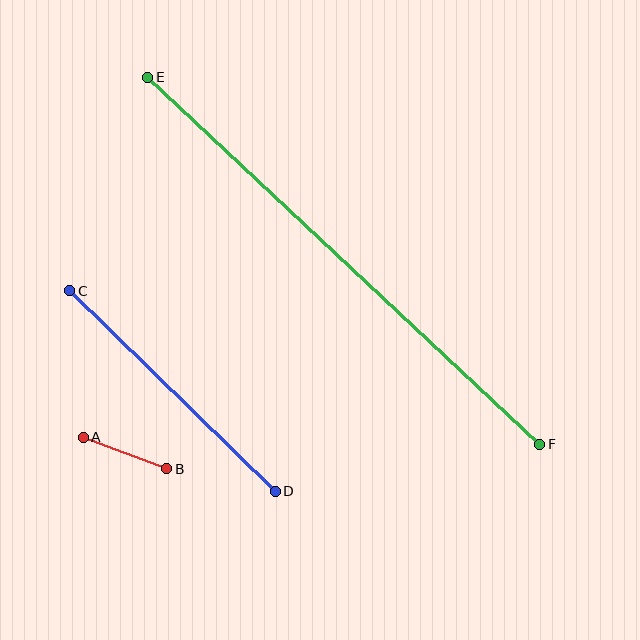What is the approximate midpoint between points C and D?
The midpoint is at approximately (172, 391) pixels.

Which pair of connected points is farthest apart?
Points E and F are farthest apart.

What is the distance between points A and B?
The distance is approximately 89 pixels.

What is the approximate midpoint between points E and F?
The midpoint is at approximately (344, 261) pixels.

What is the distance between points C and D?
The distance is approximately 287 pixels.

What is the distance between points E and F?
The distance is approximately 537 pixels.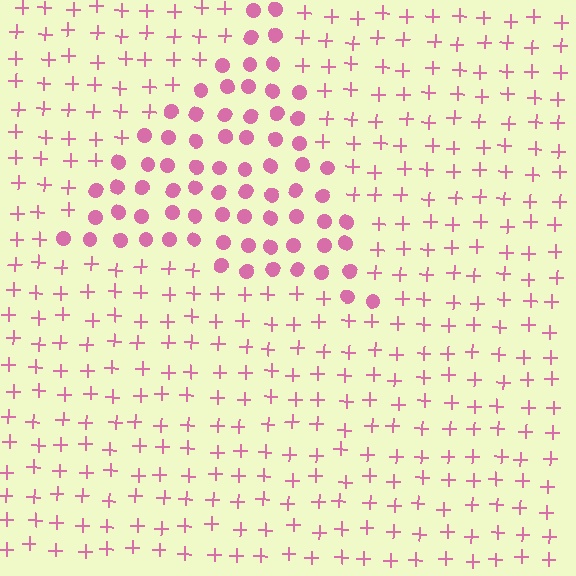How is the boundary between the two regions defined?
The boundary is defined by a change in element shape: circles inside vs. plus signs outside. All elements share the same color and spacing.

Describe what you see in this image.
The image is filled with small pink elements arranged in a uniform grid. A triangle-shaped region contains circles, while the surrounding area contains plus signs. The boundary is defined purely by the change in element shape.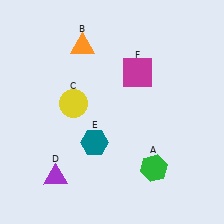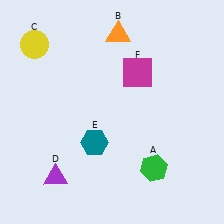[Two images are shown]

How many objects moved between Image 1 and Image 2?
2 objects moved between the two images.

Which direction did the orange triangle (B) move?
The orange triangle (B) moved right.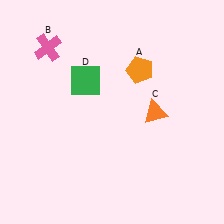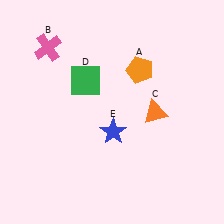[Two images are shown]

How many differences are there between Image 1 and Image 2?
There is 1 difference between the two images.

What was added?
A blue star (E) was added in Image 2.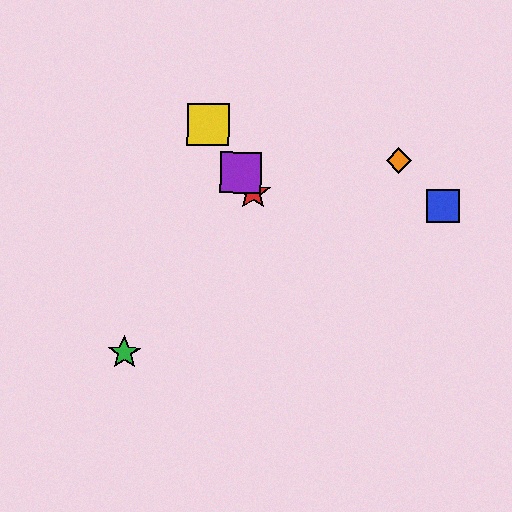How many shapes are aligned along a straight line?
3 shapes (the red star, the yellow square, the purple square) are aligned along a straight line.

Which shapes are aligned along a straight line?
The red star, the yellow square, the purple square are aligned along a straight line.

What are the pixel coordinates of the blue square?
The blue square is at (443, 206).